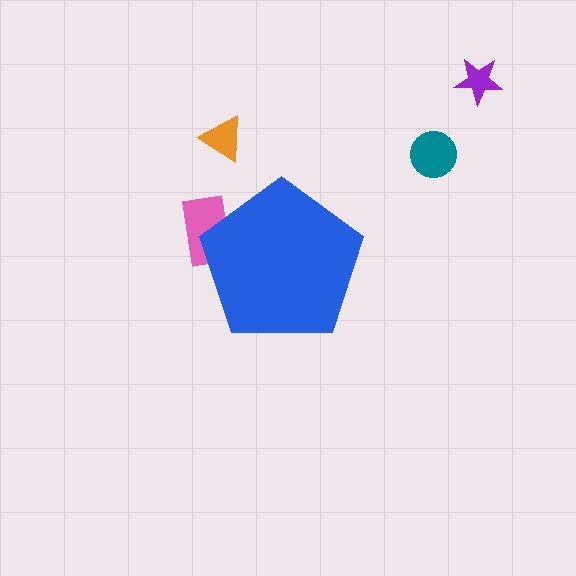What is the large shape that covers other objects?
A blue pentagon.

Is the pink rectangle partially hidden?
Yes, the pink rectangle is partially hidden behind the blue pentagon.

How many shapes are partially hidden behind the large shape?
1 shape is partially hidden.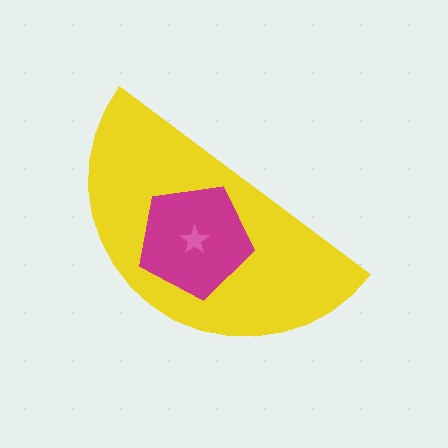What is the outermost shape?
The yellow semicircle.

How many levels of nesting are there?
3.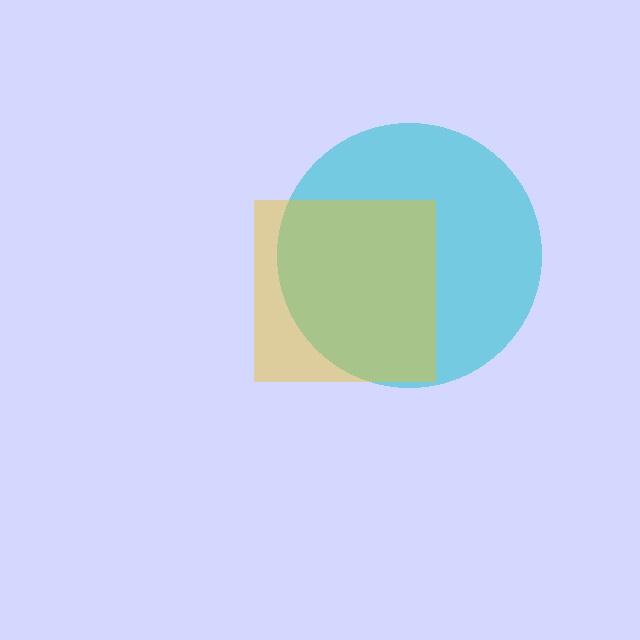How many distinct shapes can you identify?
There are 2 distinct shapes: a cyan circle, a yellow square.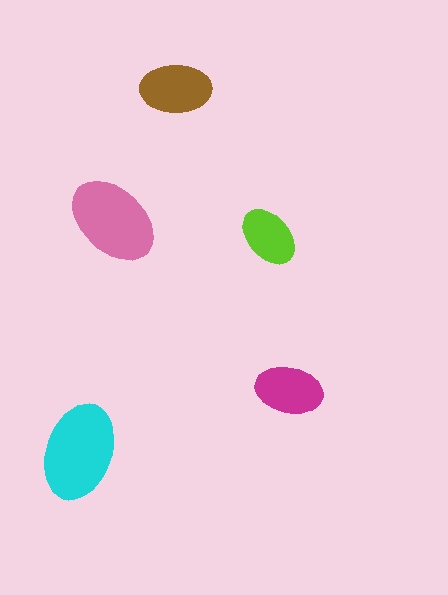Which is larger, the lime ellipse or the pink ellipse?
The pink one.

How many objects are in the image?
There are 5 objects in the image.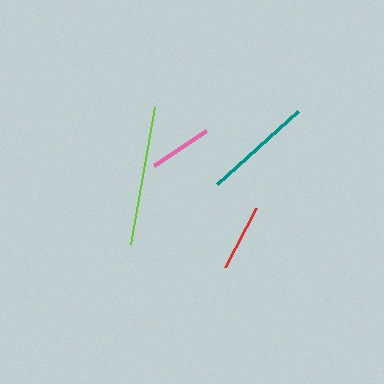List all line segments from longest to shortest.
From longest to shortest: lime, teal, red, pink.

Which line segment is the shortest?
The pink line is the shortest at approximately 63 pixels.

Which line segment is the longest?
The lime line is the longest at approximately 139 pixels.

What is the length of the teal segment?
The teal segment is approximately 109 pixels long.